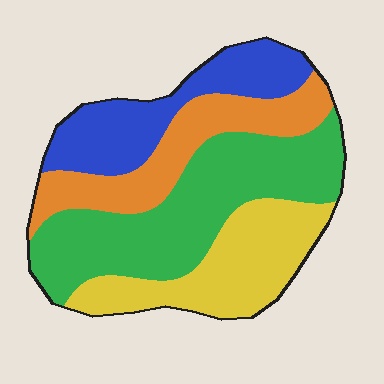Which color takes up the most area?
Green, at roughly 35%.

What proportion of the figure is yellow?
Yellow takes up about one quarter (1/4) of the figure.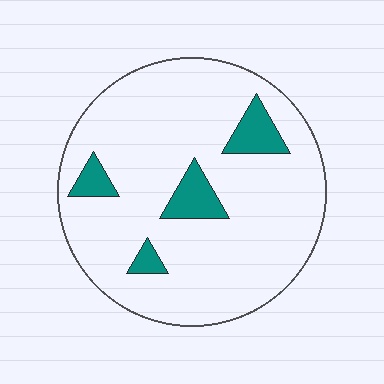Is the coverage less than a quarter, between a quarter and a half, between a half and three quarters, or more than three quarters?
Less than a quarter.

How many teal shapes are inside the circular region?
4.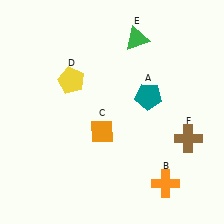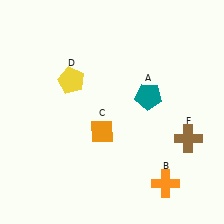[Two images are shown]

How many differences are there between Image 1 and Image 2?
There is 1 difference between the two images.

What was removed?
The green triangle (E) was removed in Image 2.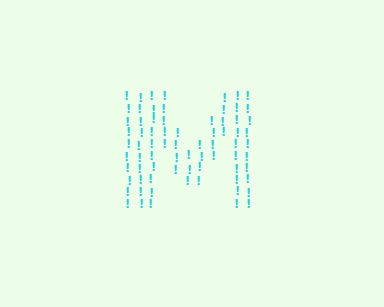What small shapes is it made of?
It is made of small exclamation marks.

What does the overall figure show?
The overall figure shows the letter M.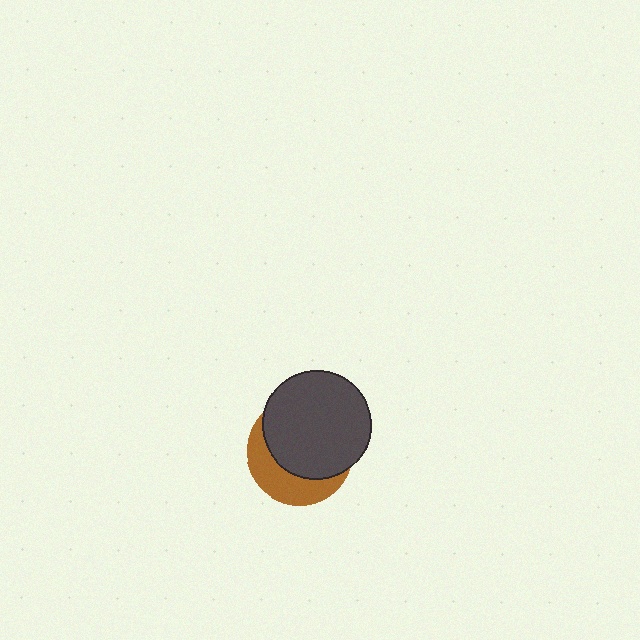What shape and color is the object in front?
The object in front is a dark gray circle.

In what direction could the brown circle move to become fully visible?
The brown circle could move toward the lower-left. That would shift it out from behind the dark gray circle entirely.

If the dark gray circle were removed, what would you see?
You would see the complete brown circle.